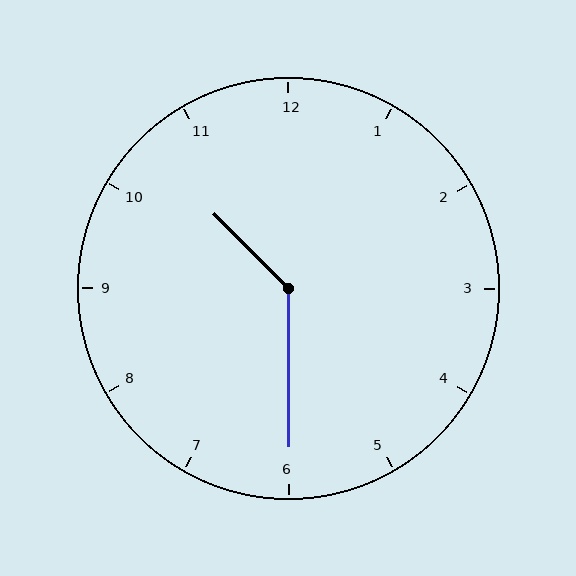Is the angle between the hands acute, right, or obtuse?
It is obtuse.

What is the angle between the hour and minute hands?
Approximately 135 degrees.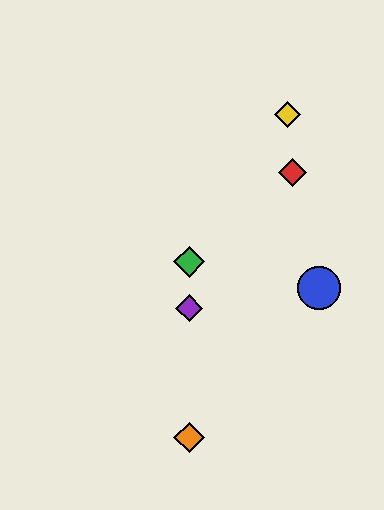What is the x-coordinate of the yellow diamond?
The yellow diamond is at x≈287.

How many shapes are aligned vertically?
3 shapes (the green diamond, the purple diamond, the orange diamond) are aligned vertically.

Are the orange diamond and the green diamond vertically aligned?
Yes, both are at x≈189.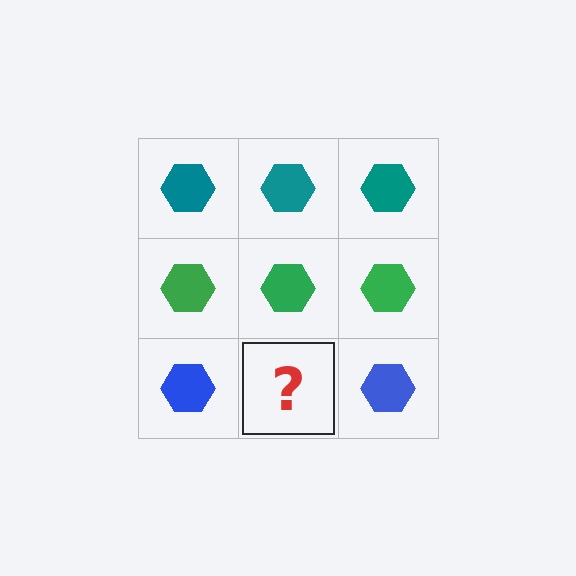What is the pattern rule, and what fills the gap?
The rule is that each row has a consistent color. The gap should be filled with a blue hexagon.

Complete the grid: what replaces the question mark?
The question mark should be replaced with a blue hexagon.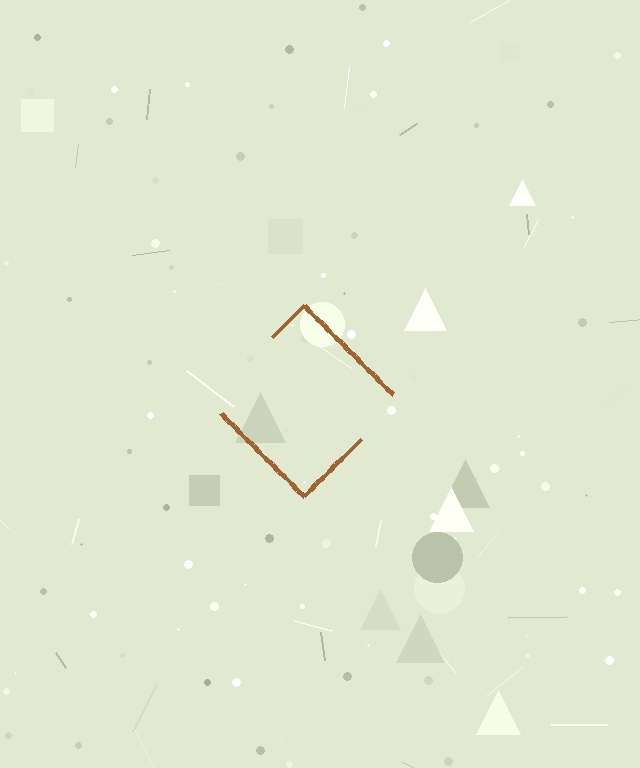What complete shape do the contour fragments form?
The contour fragments form a diamond.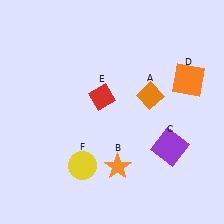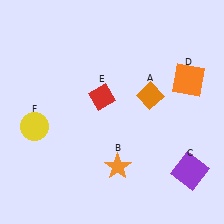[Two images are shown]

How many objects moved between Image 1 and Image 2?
2 objects moved between the two images.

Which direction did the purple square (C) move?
The purple square (C) moved down.